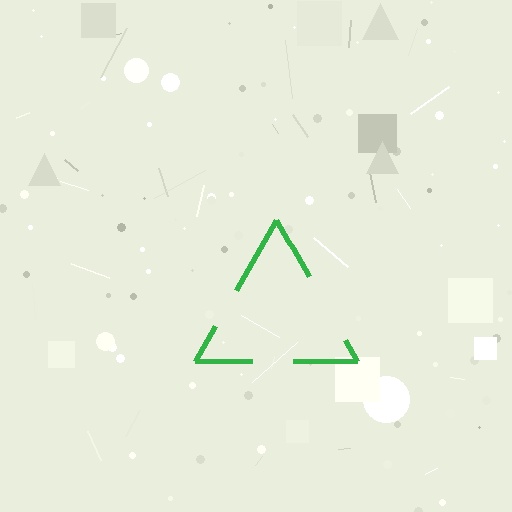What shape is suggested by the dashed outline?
The dashed outline suggests a triangle.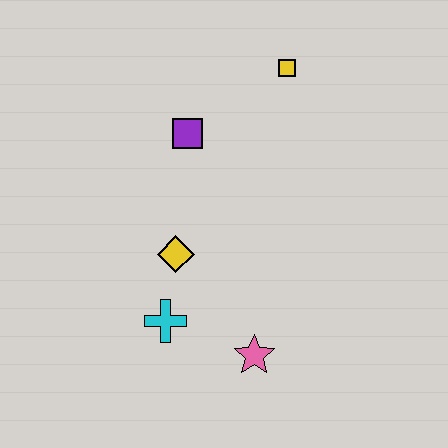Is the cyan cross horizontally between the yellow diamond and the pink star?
No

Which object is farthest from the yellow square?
The pink star is farthest from the yellow square.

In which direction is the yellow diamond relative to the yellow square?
The yellow diamond is below the yellow square.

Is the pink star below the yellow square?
Yes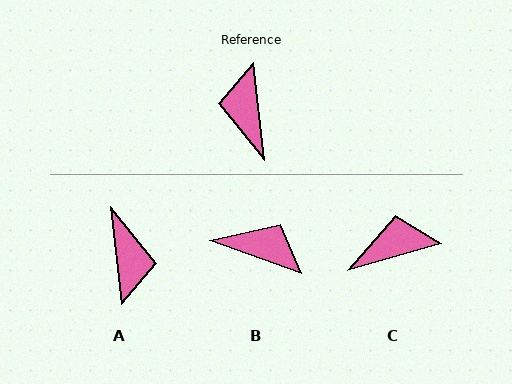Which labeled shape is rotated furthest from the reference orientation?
A, about 180 degrees away.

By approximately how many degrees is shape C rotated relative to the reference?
Approximately 80 degrees clockwise.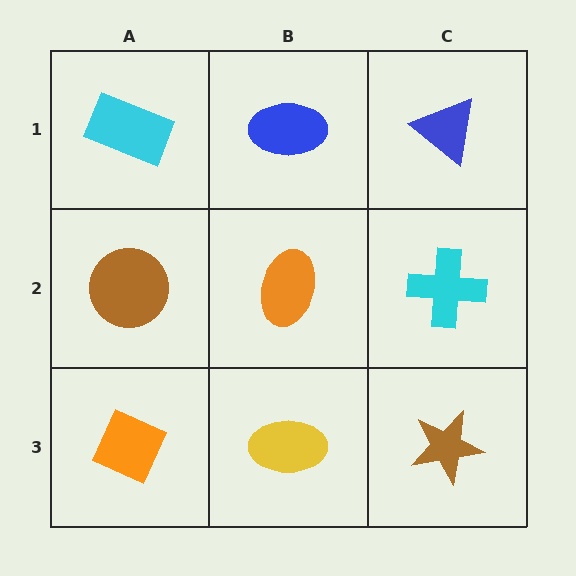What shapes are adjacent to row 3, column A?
A brown circle (row 2, column A), a yellow ellipse (row 3, column B).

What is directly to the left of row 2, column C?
An orange ellipse.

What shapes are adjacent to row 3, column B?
An orange ellipse (row 2, column B), an orange diamond (row 3, column A), a brown star (row 3, column C).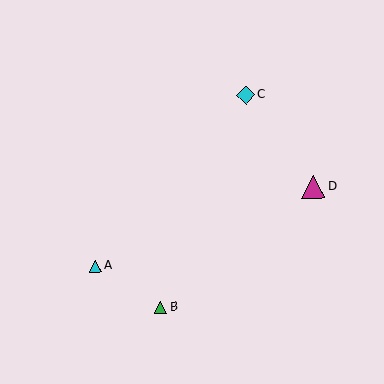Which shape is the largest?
The magenta triangle (labeled D) is the largest.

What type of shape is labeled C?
Shape C is a cyan diamond.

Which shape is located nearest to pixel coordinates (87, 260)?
The cyan triangle (labeled A) at (95, 266) is nearest to that location.